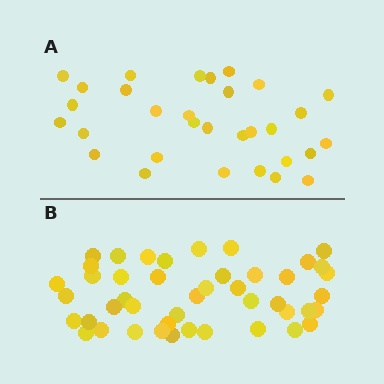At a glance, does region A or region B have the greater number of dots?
Region B (the bottom region) has more dots.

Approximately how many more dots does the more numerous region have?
Region B has approximately 15 more dots than region A.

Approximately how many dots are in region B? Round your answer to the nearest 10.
About 40 dots. (The exact count is 45, which rounds to 40.)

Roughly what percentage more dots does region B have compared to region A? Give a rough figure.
About 45% more.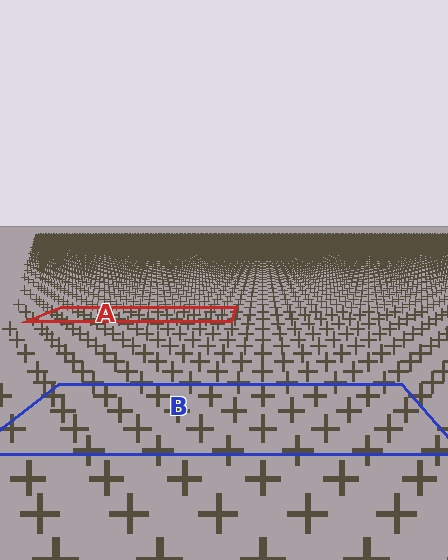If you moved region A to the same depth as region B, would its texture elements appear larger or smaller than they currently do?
They would appear larger. At a closer depth, the same texture elements are projected at a bigger on-screen size.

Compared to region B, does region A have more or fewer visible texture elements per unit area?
Region A has more texture elements per unit area — they are packed more densely because it is farther away.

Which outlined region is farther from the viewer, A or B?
Region A is farther from the viewer — the texture elements inside it appear smaller and more densely packed.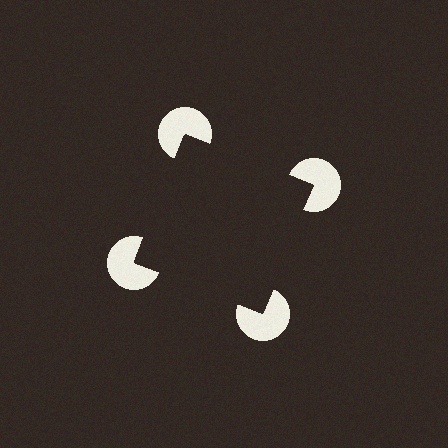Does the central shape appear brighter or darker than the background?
It typically appears slightly darker than the background, even though no actual brightness change is drawn.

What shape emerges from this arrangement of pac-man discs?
An illusory square — its edges are inferred from the aligned wedge cuts in the pac-man discs, not physically drawn.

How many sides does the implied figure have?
4 sides.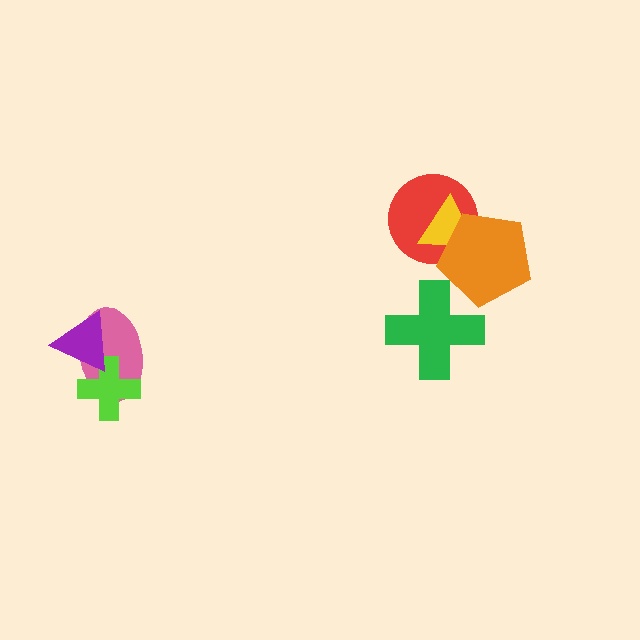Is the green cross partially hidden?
Yes, it is partially covered by another shape.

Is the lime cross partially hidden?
Yes, it is partially covered by another shape.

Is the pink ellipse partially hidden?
Yes, it is partially covered by another shape.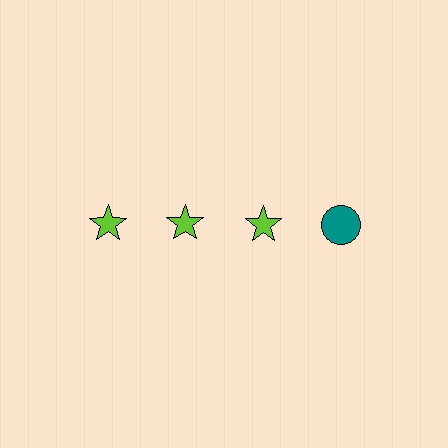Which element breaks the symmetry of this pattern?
The teal circle in the top row, second from right column breaks the symmetry. All other shapes are lime stars.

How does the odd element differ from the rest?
It differs in both color (teal instead of lime) and shape (circle instead of star).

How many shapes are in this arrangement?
There are 4 shapes arranged in a grid pattern.